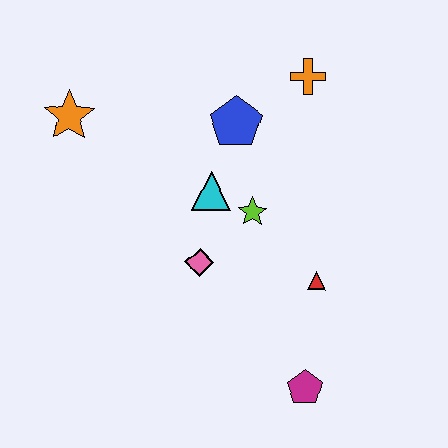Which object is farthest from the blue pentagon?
The magenta pentagon is farthest from the blue pentagon.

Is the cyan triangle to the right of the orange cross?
No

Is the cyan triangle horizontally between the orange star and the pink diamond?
No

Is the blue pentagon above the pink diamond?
Yes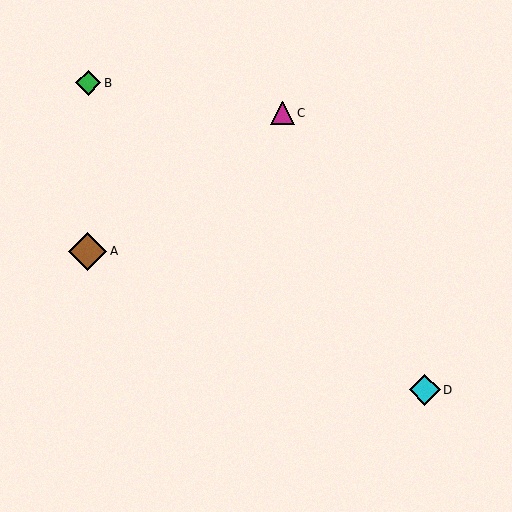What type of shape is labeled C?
Shape C is a magenta triangle.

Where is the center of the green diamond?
The center of the green diamond is at (88, 83).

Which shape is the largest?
The brown diamond (labeled A) is the largest.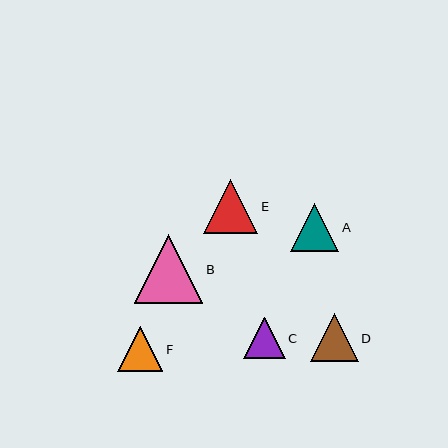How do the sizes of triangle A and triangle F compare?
Triangle A and triangle F are approximately the same size.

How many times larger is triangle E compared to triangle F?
Triangle E is approximately 1.2 times the size of triangle F.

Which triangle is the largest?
Triangle B is the largest with a size of approximately 69 pixels.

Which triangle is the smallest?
Triangle C is the smallest with a size of approximately 41 pixels.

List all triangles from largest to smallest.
From largest to smallest: B, E, A, D, F, C.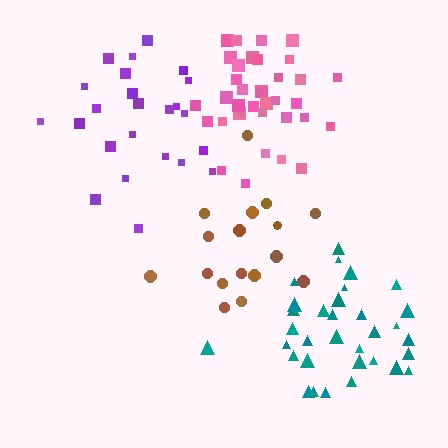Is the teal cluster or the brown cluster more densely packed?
Teal.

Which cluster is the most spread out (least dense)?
Brown.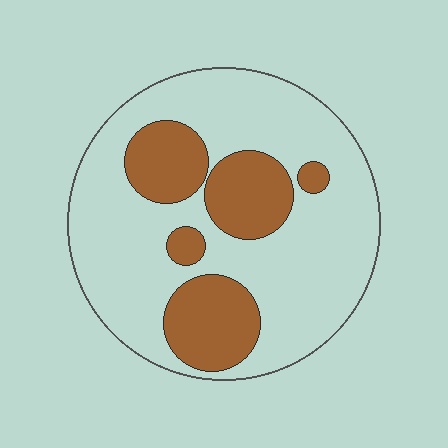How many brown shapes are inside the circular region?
5.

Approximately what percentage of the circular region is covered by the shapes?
Approximately 30%.